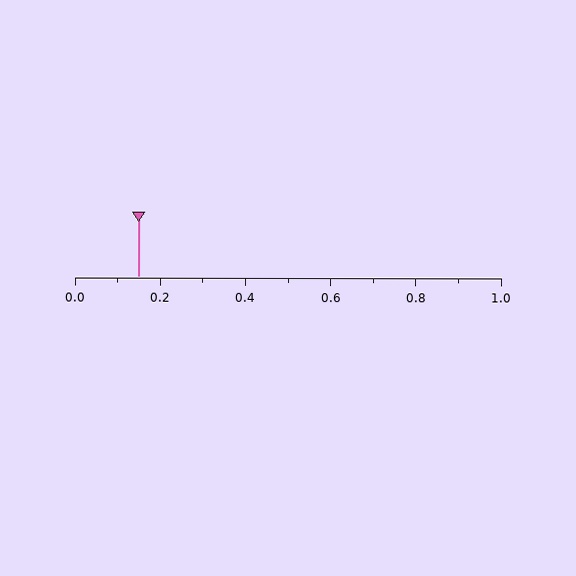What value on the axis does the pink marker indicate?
The marker indicates approximately 0.15.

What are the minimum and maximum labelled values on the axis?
The axis runs from 0.0 to 1.0.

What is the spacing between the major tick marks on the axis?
The major ticks are spaced 0.2 apart.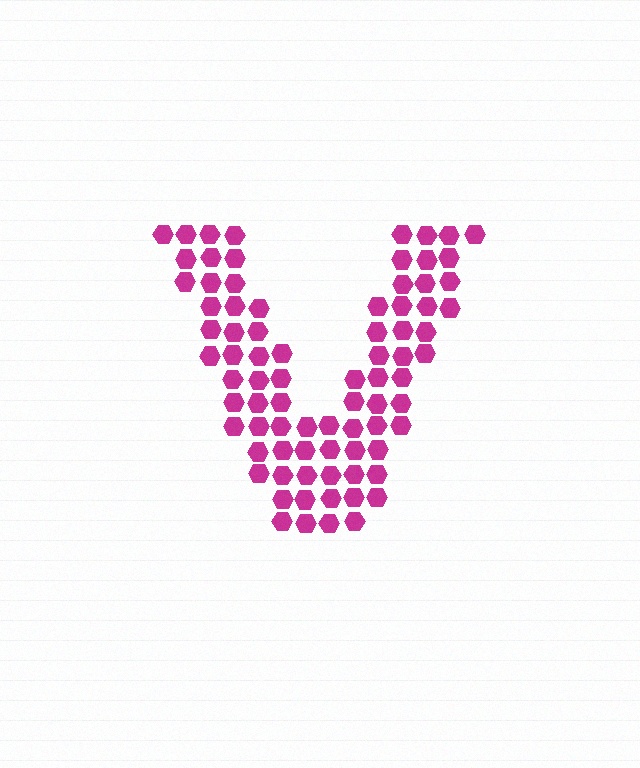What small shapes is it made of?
It is made of small hexagons.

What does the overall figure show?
The overall figure shows the letter V.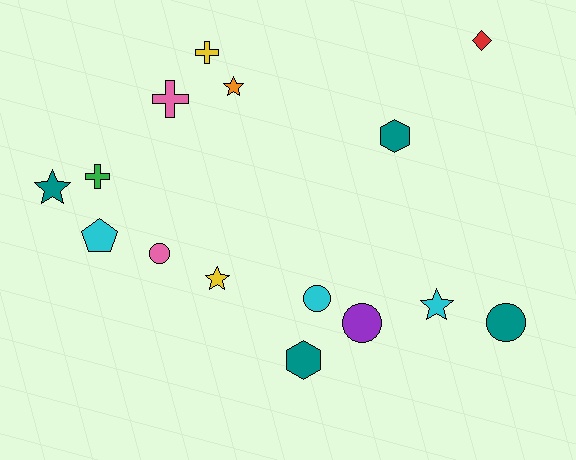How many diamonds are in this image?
There is 1 diamond.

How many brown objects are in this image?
There are no brown objects.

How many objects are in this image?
There are 15 objects.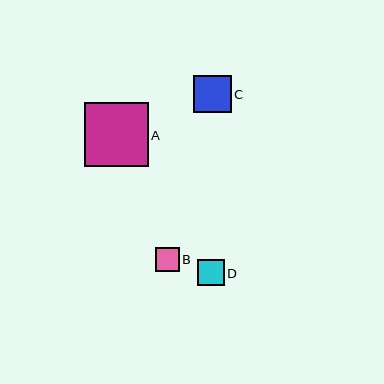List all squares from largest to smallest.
From largest to smallest: A, C, D, B.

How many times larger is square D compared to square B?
Square D is approximately 1.1 times the size of square B.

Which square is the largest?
Square A is the largest with a size of approximately 64 pixels.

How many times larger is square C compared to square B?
Square C is approximately 1.6 times the size of square B.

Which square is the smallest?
Square B is the smallest with a size of approximately 24 pixels.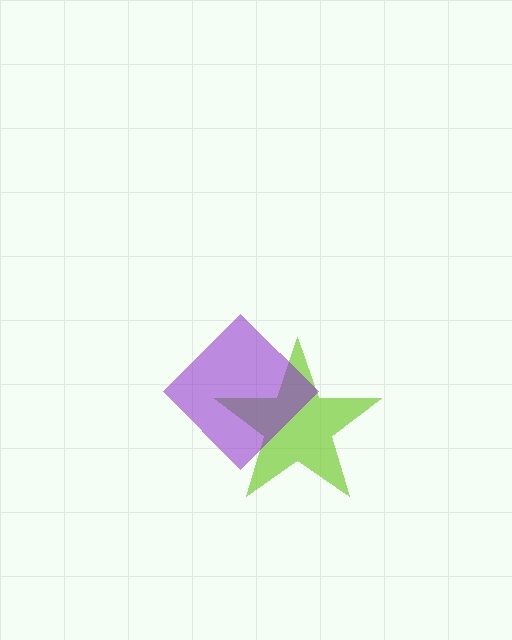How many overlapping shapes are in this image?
There are 2 overlapping shapes in the image.